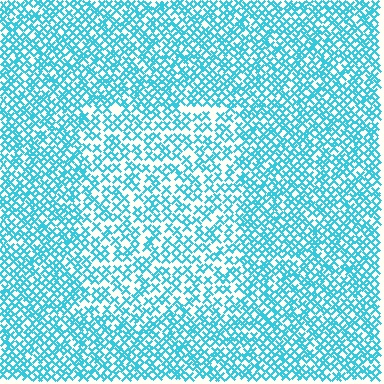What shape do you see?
I see a rectangle.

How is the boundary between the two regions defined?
The boundary is defined by a change in element density (approximately 1.6x ratio). All elements are the same color, size, and shape.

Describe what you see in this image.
The image contains small cyan elements arranged at two different densities. A rectangle-shaped region is visible where the elements are less densely packed than the surrounding area.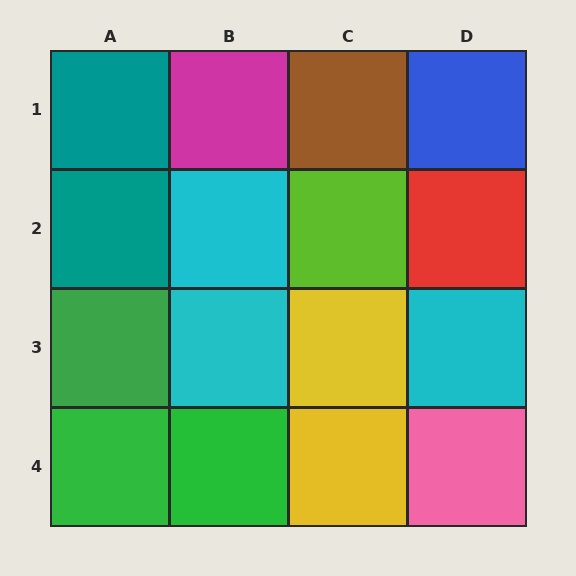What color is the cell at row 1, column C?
Brown.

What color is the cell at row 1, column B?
Magenta.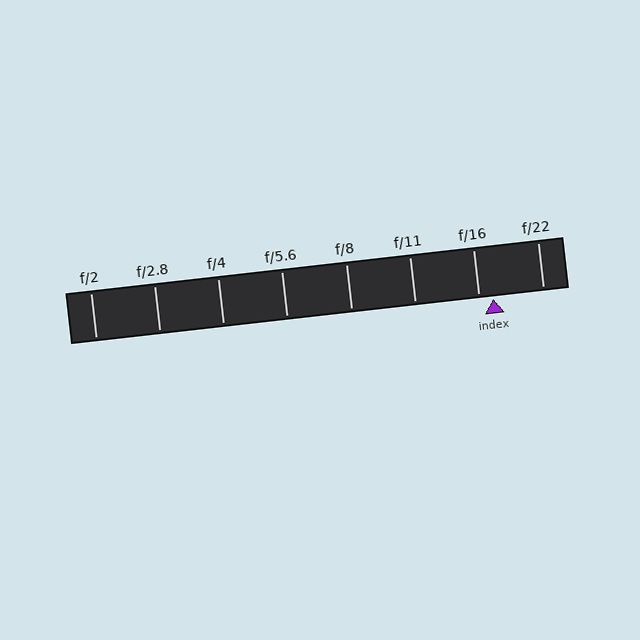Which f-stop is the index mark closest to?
The index mark is closest to f/16.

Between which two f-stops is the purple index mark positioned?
The index mark is between f/16 and f/22.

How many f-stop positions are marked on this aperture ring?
There are 8 f-stop positions marked.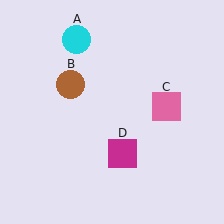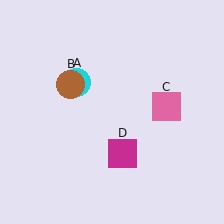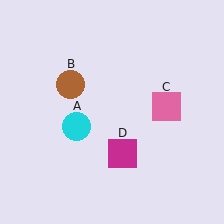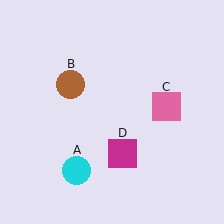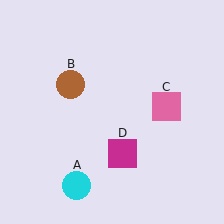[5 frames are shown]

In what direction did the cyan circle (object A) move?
The cyan circle (object A) moved down.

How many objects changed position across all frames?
1 object changed position: cyan circle (object A).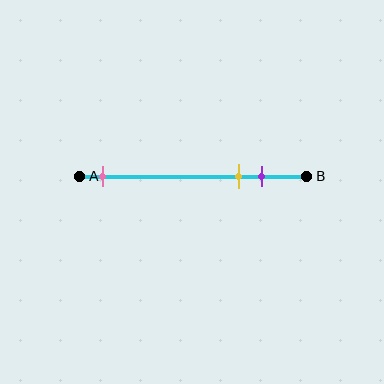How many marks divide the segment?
There are 3 marks dividing the segment.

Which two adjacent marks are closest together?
The yellow and purple marks are the closest adjacent pair.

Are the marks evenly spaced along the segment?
No, the marks are not evenly spaced.